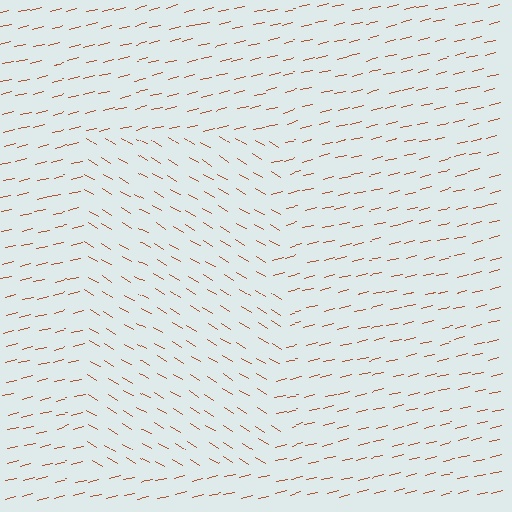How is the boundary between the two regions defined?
The boundary is defined purely by a change in line orientation (approximately 45 degrees difference). All lines are the same color and thickness.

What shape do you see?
I see a rectangle.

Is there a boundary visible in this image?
Yes, there is a texture boundary formed by a change in line orientation.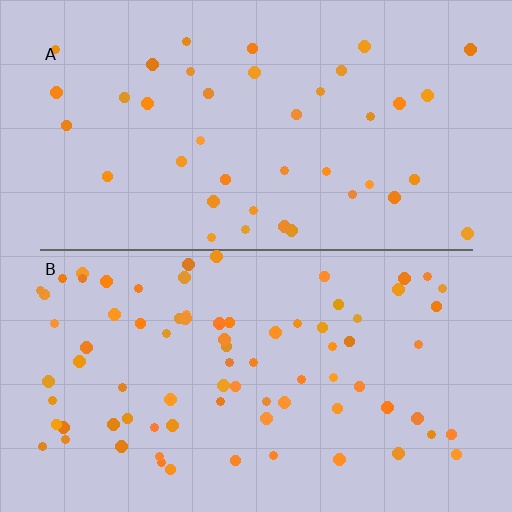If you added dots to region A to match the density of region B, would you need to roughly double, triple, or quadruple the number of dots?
Approximately double.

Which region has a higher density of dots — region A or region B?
B (the bottom).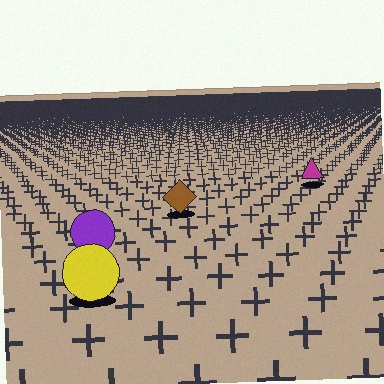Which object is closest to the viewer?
The yellow circle is closest. The texture marks near it are larger and more spread out.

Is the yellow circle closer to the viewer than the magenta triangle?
Yes. The yellow circle is closer — you can tell from the texture gradient: the ground texture is coarser near it.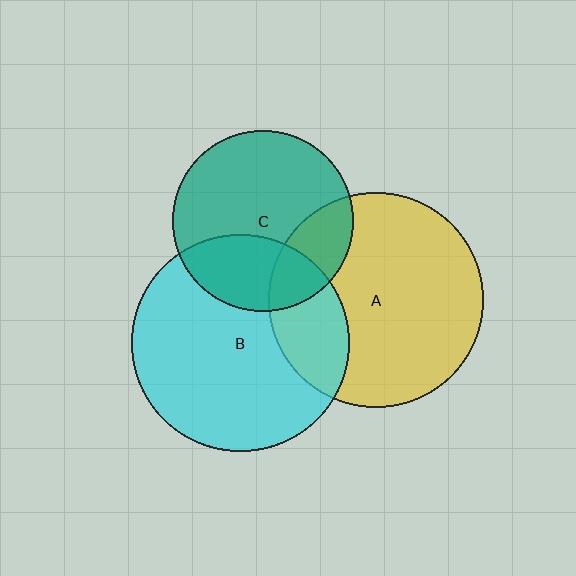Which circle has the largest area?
Circle B (cyan).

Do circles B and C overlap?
Yes.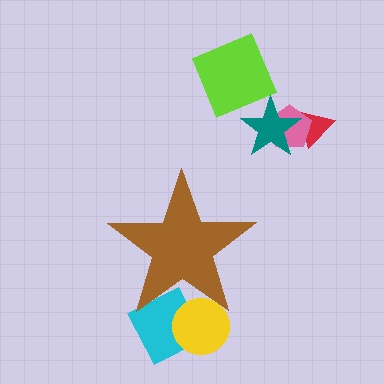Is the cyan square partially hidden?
Yes, the cyan square is partially hidden behind the brown star.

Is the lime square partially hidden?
No, the lime square is fully visible.